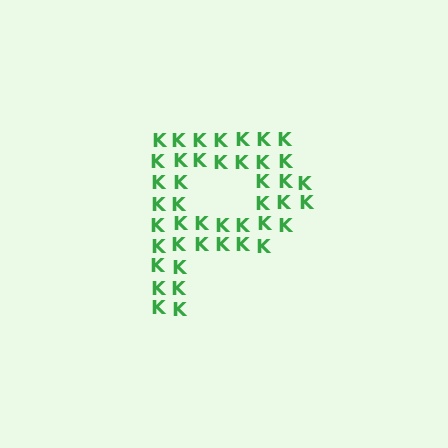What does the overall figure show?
The overall figure shows the letter P.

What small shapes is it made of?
It is made of small letter K's.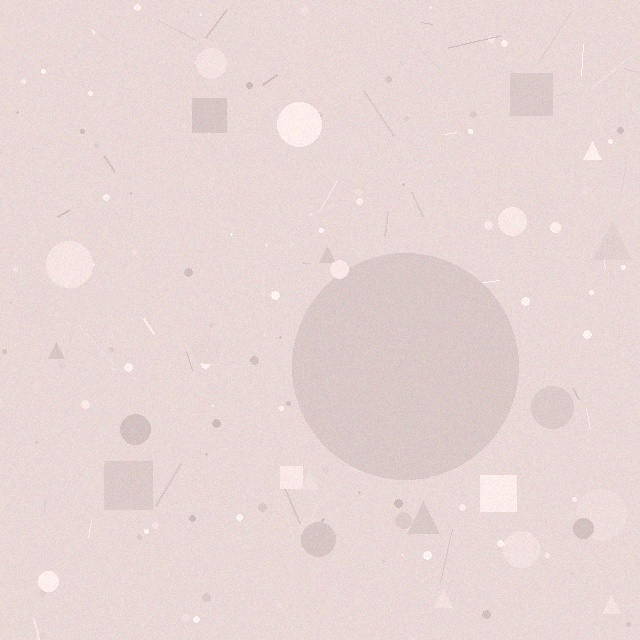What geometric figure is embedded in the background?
A circle is embedded in the background.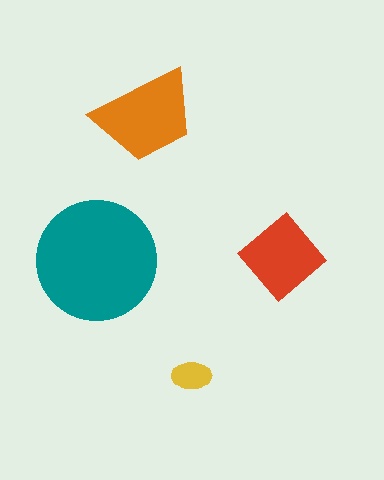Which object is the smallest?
The yellow ellipse.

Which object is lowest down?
The yellow ellipse is bottommost.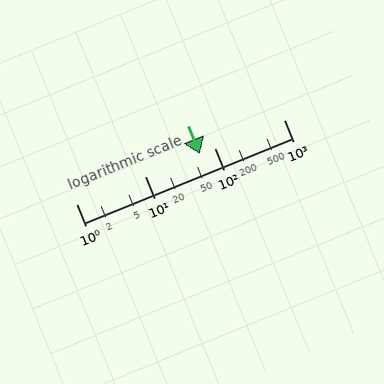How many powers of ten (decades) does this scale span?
The scale spans 3 decades, from 1 to 1000.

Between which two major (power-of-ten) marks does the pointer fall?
The pointer is between 10 and 100.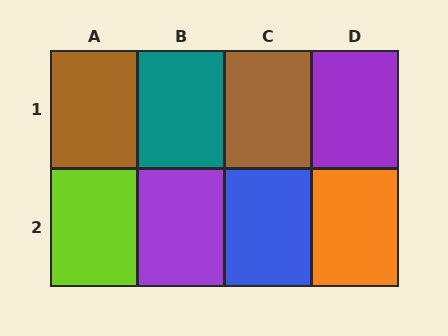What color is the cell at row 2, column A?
Lime.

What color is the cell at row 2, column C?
Blue.